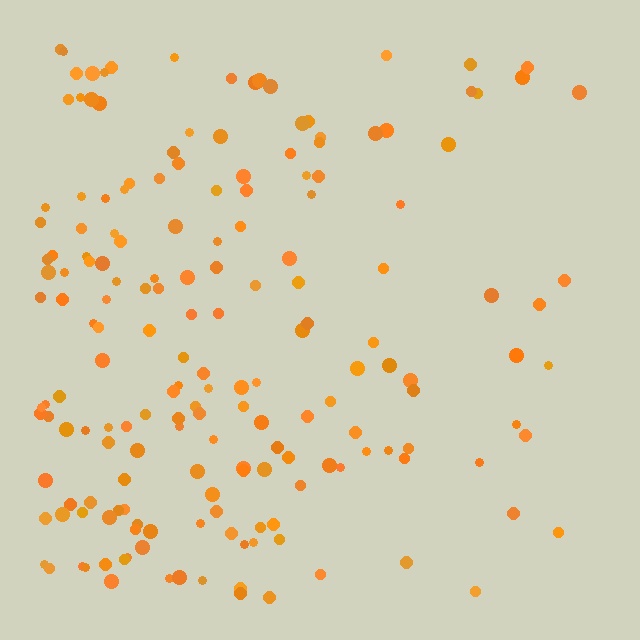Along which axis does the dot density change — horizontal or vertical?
Horizontal.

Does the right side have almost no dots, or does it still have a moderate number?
Still a moderate number, just noticeably fewer than the left.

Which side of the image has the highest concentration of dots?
The left.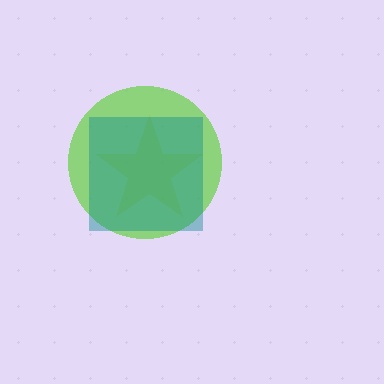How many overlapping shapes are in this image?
There are 3 overlapping shapes in the image.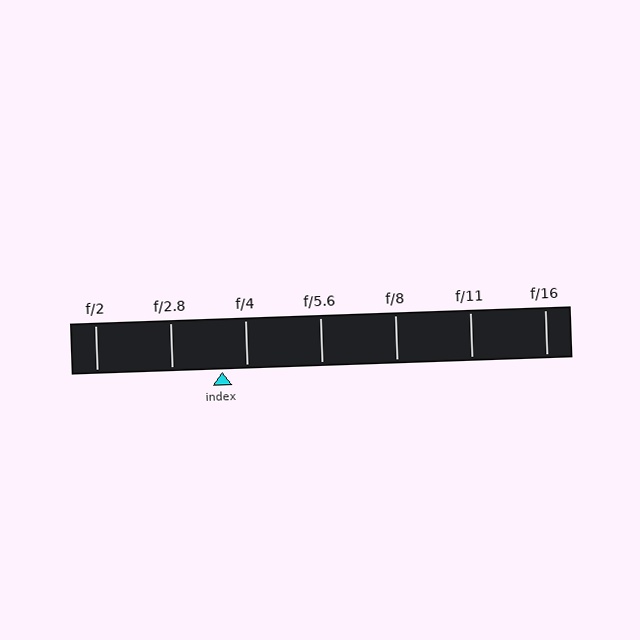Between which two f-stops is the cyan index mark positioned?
The index mark is between f/2.8 and f/4.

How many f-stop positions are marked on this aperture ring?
There are 7 f-stop positions marked.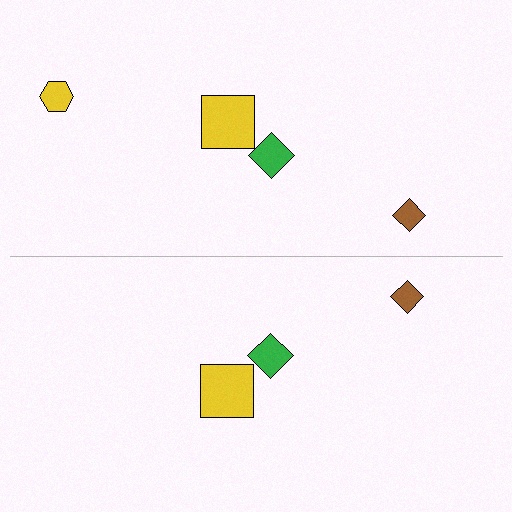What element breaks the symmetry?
A yellow hexagon is missing from the bottom side.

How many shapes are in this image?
There are 7 shapes in this image.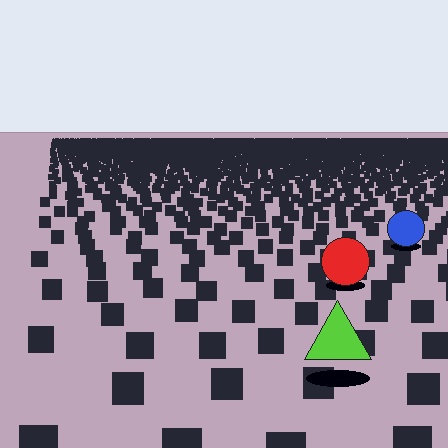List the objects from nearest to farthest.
From nearest to farthest: the lime triangle, the red circle, the blue circle.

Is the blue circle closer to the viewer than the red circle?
No. The red circle is closer — you can tell from the texture gradient: the ground texture is coarser near it.